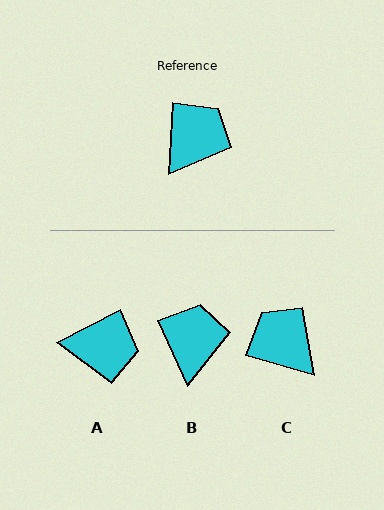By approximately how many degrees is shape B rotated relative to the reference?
Approximately 28 degrees counter-clockwise.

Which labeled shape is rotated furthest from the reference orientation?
C, about 77 degrees away.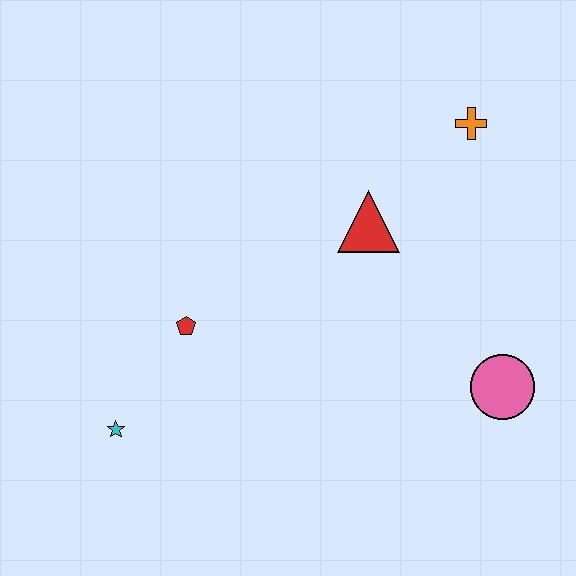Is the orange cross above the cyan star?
Yes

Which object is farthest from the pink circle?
The cyan star is farthest from the pink circle.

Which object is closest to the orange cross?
The red triangle is closest to the orange cross.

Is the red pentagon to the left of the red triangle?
Yes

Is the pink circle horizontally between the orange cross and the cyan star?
No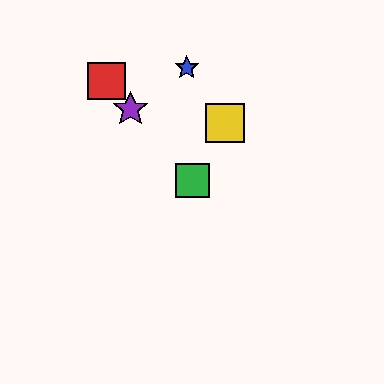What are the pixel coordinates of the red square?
The red square is at (106, 81).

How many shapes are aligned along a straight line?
3 shapes (the red square, the green square, the purple star) are aligned along a straight line.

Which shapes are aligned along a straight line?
The red square, the green square, the purple star are aligned along a straight line.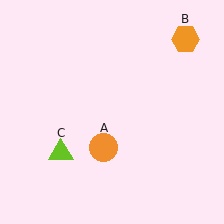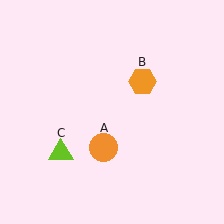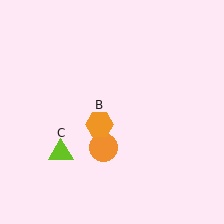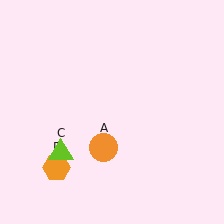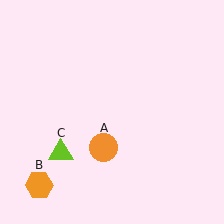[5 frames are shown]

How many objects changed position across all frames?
1 object changed position: orange hexagon (object B).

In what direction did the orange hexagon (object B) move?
The orange hexagon (object B) moved down and to the left.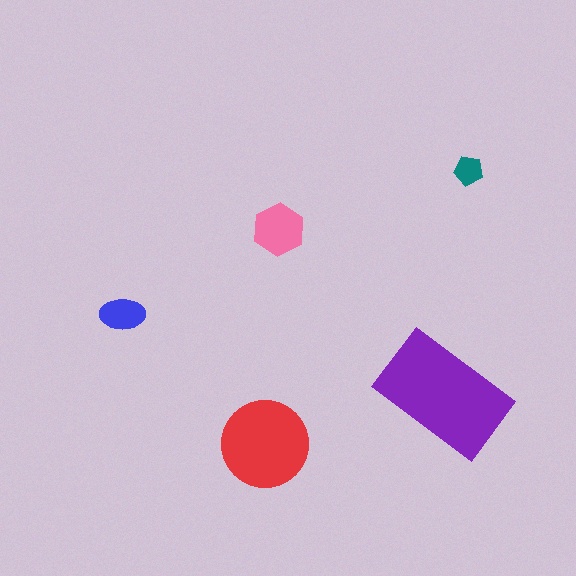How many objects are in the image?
There are 5 objects in the image.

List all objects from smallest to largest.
The teal pentagon, the blue ellipse, the pink hexagon, the red circle, the purple rectangle.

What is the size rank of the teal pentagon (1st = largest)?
5th.